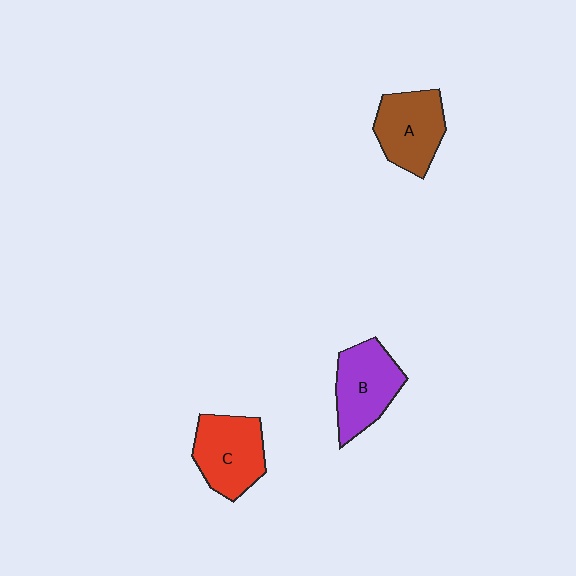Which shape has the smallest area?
Shape A (brown).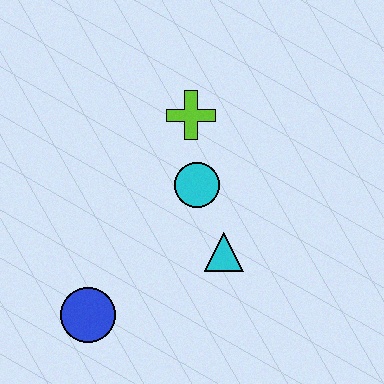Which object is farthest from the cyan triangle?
The blue circle is farthest from the cyan triangle.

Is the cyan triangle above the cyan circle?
No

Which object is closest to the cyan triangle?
The cyan circle is closest to the cyan triangle.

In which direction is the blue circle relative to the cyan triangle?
The blue circle is to the left of the cyan triangle.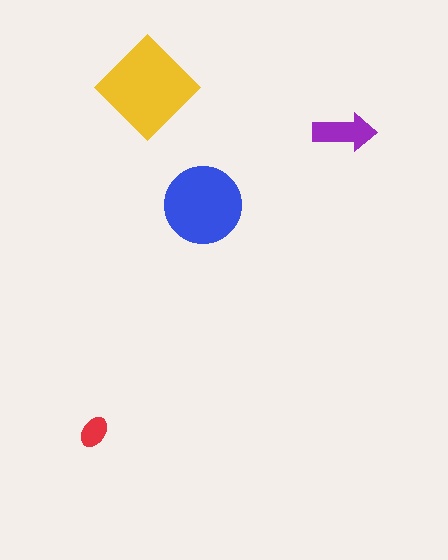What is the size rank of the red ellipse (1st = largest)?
4th.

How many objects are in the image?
There are 4 objects in the image.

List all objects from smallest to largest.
The red ellipse, the purple arrow, the blue circle, the yellow diamond.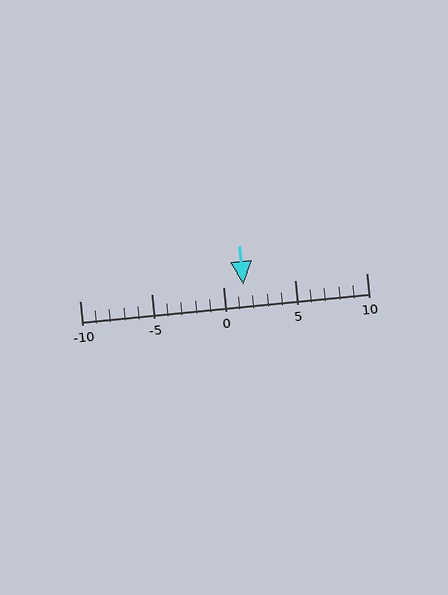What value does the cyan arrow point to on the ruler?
The cyan arrow points to approximately 1.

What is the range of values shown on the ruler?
The ruler shows values from -10 to 10.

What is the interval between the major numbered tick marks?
The major tick marks are spaced 5 units apart.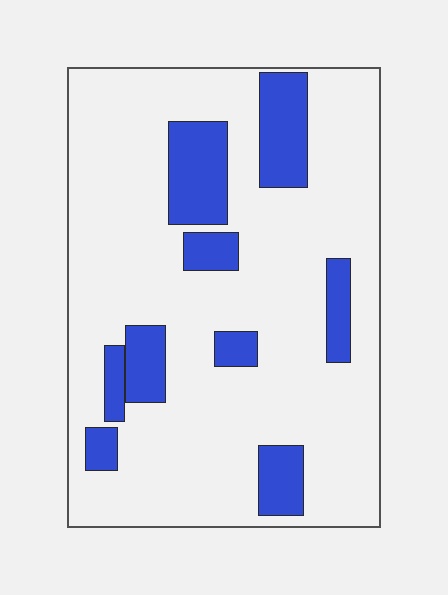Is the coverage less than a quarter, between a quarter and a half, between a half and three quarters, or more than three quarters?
Less than a quarter.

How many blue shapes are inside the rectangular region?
9.